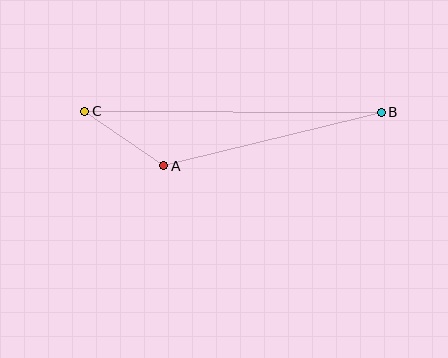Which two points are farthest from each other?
Points B and C are farthest from each other.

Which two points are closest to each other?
Points A and C are closest to each other.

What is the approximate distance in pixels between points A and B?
The distance between A and B is approximately 224 pixels.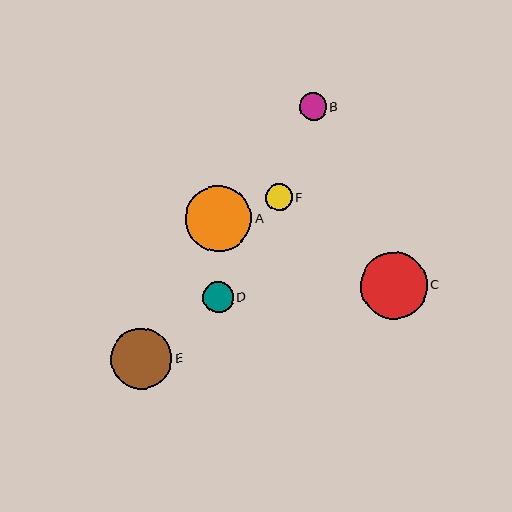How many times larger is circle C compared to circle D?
Circle C is approximately 2.2 times the size of circle D.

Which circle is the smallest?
Circle F is the smallest with a size of approximately 27 pixels.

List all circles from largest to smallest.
From largest to smallest: C, A, E, D, B, F.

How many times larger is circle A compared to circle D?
Circle A is approximately 2.1 times the size of circle D.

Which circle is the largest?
Circle C is the largest with a size of approximately 67 pixels.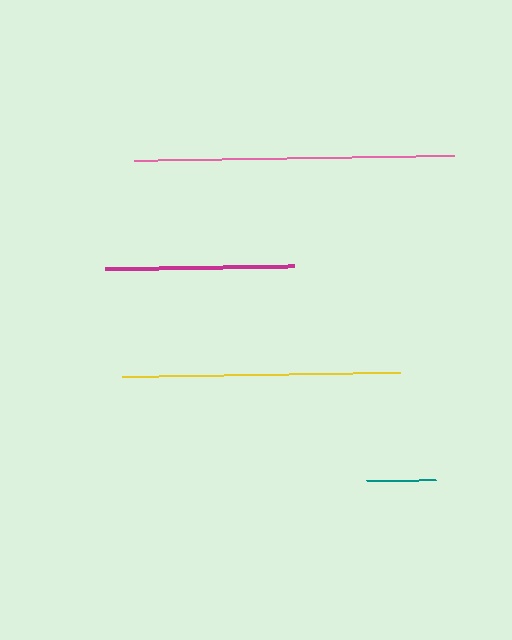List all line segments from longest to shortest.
From longest to shortest: pink, yellow, magenta, teal.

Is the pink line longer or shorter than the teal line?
The pink line is longer than the teal line.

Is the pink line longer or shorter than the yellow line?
The pink line is longer than the yellow line.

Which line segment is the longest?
The pink line is the longest at approximately 322 pixels.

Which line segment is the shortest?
The teal line is the shortest at approximately 69 pixels.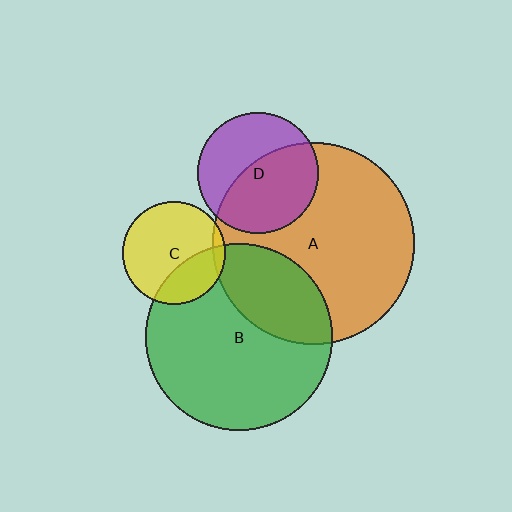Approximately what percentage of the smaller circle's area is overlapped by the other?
Approximately 30%.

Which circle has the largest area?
Circle A (orange).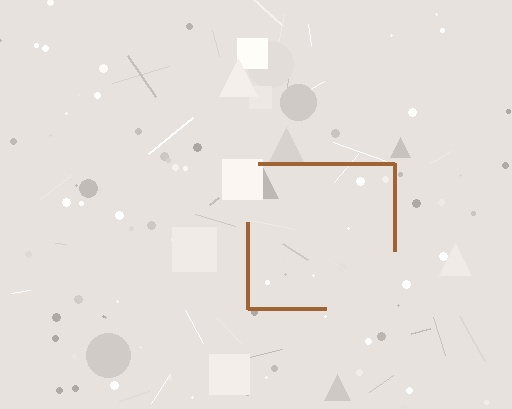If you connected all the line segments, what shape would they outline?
They would outline a square.